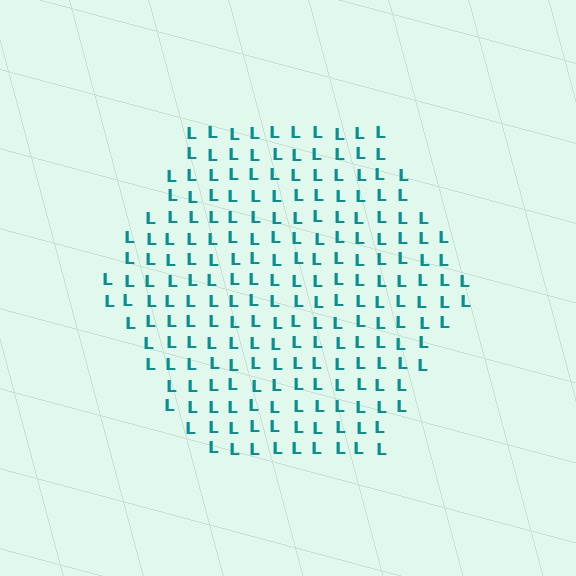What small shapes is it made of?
It is made of small letter L's.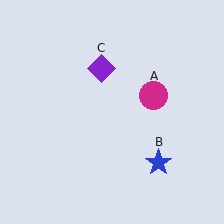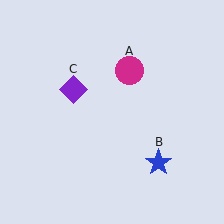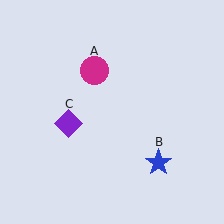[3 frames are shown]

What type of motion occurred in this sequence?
The magenta circle (object A), purple diamond (object C) rotated counterclockwise around the center of the scene.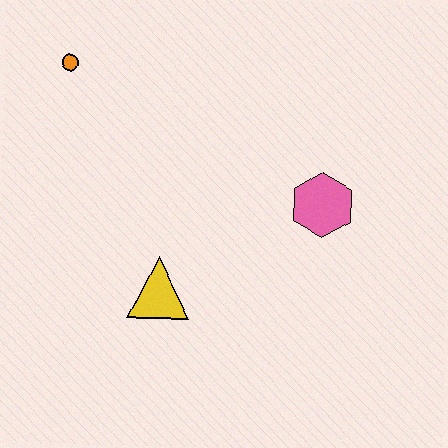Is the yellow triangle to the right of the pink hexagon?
No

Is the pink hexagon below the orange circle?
Yes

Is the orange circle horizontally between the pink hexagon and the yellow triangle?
No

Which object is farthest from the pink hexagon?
The orange circle is farthest from the pink hexagon.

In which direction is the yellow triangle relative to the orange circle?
The yellow triangle is below the orange circle.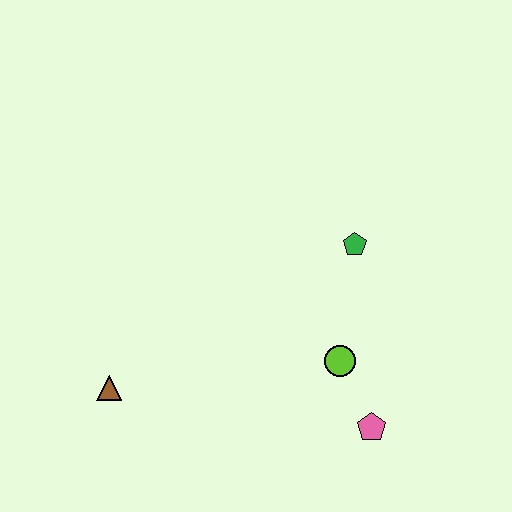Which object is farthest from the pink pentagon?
The brown triangle is farthest from the pink pentagon.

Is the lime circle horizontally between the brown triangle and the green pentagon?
Yes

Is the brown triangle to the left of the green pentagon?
Yes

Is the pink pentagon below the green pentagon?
Yes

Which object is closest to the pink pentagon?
The lime circle is closest to the pink pentagon.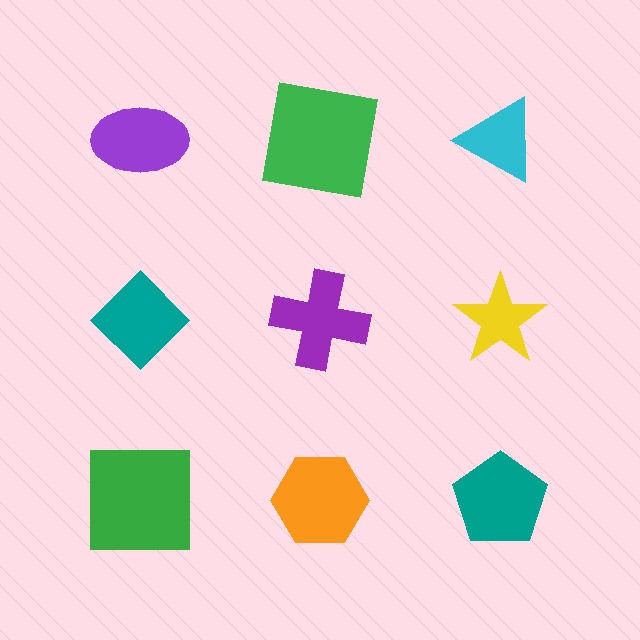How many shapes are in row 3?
3 shapes.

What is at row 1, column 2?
A green square.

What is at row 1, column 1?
A purple ellipse.